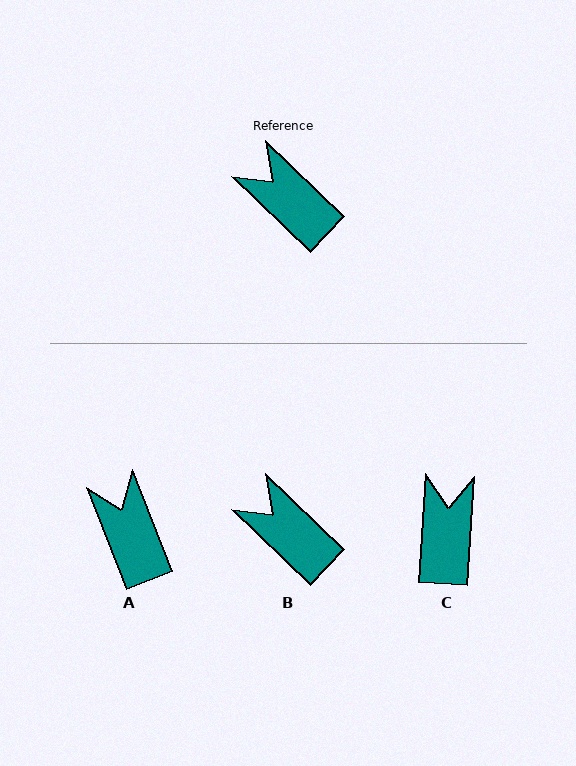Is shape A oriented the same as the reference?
No, it is off by about 25 degrees.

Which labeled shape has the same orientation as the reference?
B.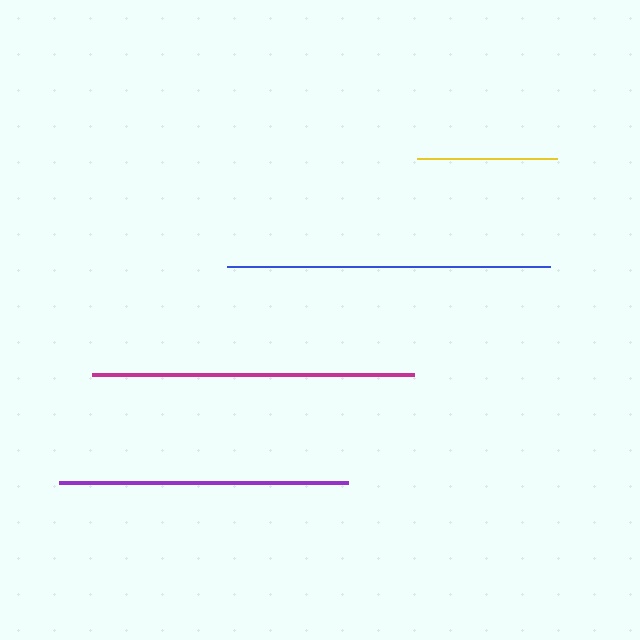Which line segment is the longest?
The blue line is the longest at approximately 322 pixels.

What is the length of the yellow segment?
The yellow segment is approximately 139 pixels long.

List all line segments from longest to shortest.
From longest to shortest: blue, magenta, purple, yellow.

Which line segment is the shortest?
The yellow line is the shortest at approximately 139 pixels.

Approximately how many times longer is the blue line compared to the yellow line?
The blue line is approximately 2.3 times the length of the yellow line.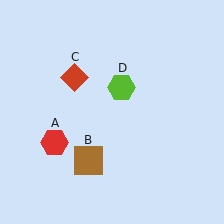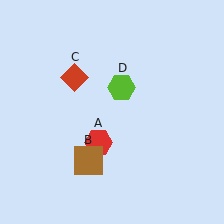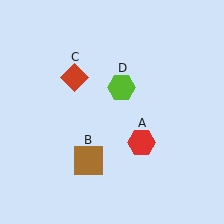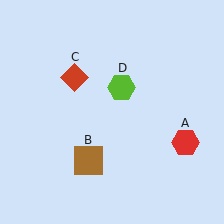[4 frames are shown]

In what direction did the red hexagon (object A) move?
The red hexagon (object A) moved right.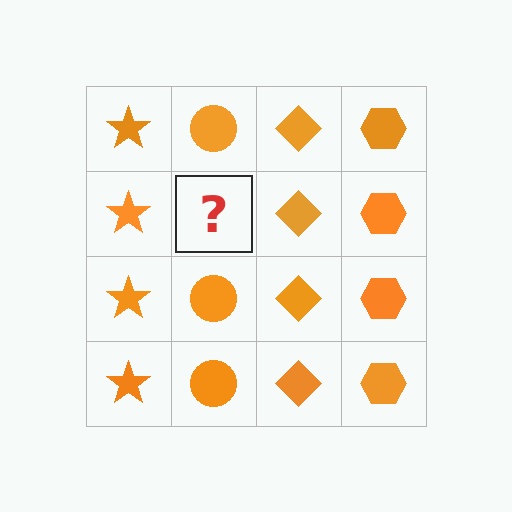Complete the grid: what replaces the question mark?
The question mark should be replaced with an orange circle.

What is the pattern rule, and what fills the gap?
The rule is that each column has a consistent shape. The gap should be filled with an orange circle.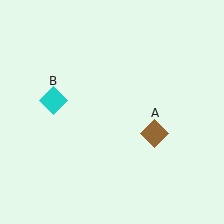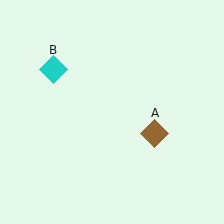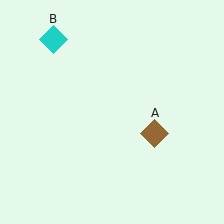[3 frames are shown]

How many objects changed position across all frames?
1 object changed position: cyan diamond (object B).